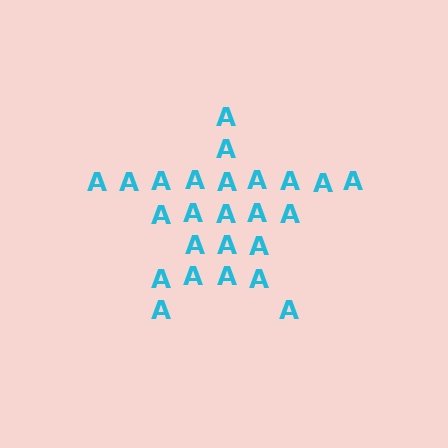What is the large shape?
The large shape is a star.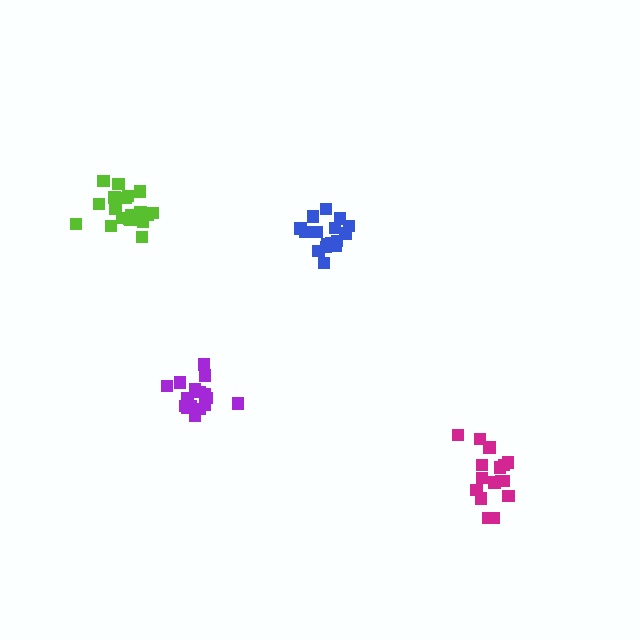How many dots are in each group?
Group 1: 17 dots, Group 2: 21 dots, Group 3: 16 dots, Group 4: 16 dots (70 total).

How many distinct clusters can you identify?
There are 4 distinct clusters.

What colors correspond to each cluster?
The clusters are colored: purple, lime, magenta, blue.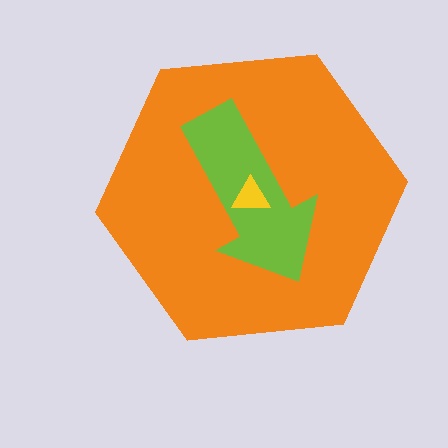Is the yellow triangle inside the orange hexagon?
Yes.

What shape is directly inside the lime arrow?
The yellow triangle.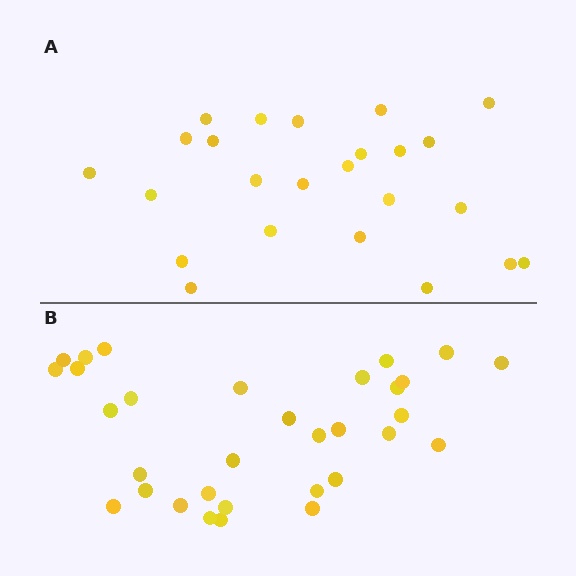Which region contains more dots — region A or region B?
Region B (the bottom region) has more dots.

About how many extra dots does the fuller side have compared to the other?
Region B has roughly 8 or so more dots than region A.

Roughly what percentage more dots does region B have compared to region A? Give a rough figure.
About 35% more.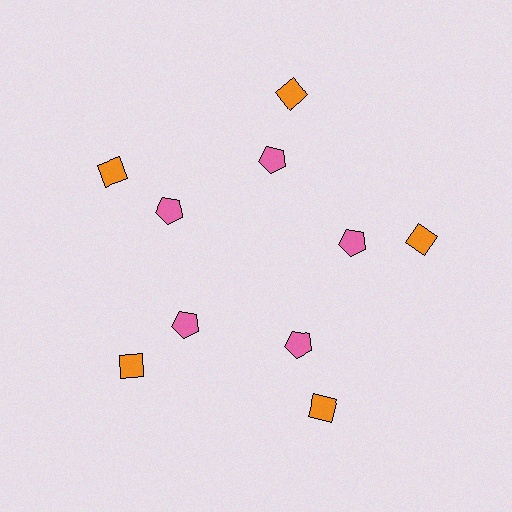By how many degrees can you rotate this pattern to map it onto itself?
The pattern maps onto itself every 72 degrees of rotation.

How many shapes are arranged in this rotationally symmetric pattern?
There are 10 shapes, arranged in 5 groups of 2.